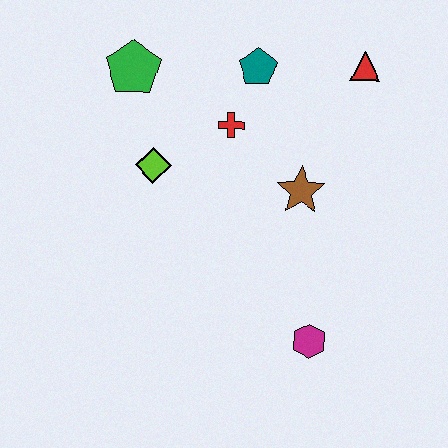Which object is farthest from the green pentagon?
The magenta hexagon is farthest from the green pentagon.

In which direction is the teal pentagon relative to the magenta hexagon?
The teal pentagon is above the magenta hexagon.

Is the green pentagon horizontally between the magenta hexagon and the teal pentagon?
No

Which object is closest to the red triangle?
The teal pentagon is closest to the red triangle.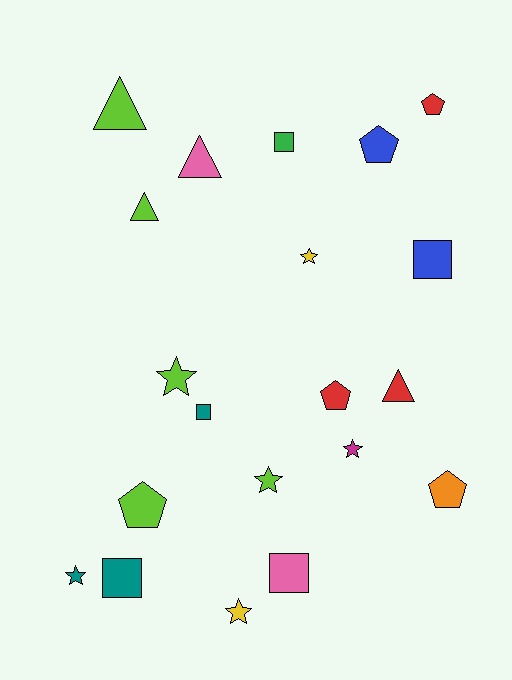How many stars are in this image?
There are 6 stars.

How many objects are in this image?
There are 20 objects.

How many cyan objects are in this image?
There are no cyan objects.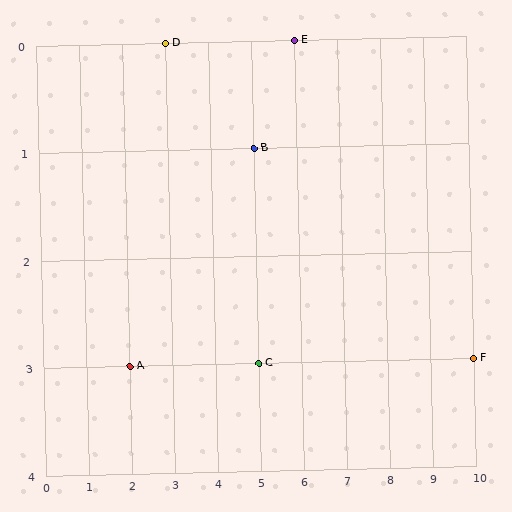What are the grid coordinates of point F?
Point F is at grid coordinates (10, 3).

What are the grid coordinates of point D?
Point D is at grid coordinates (3, 0).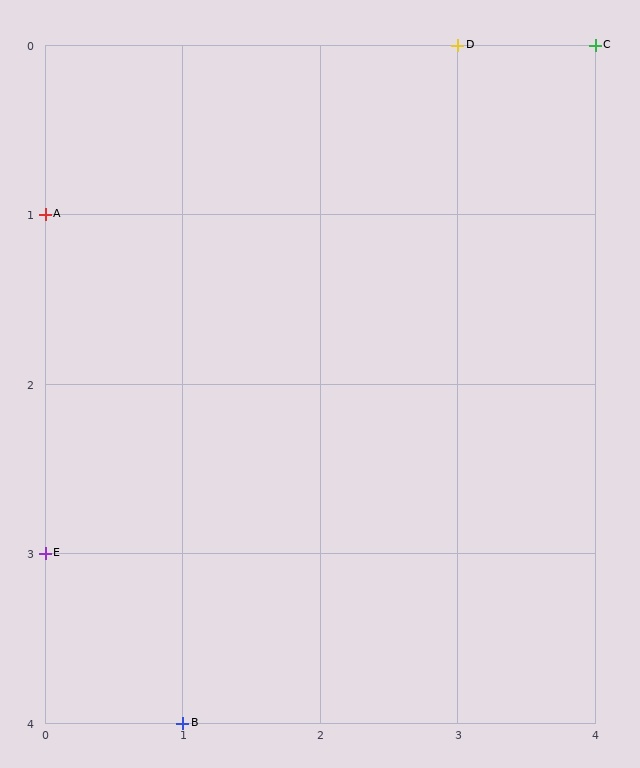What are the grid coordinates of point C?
Point C is at grid coordinates (4, 0).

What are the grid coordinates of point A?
Point A is at grid coordinates (0, 1).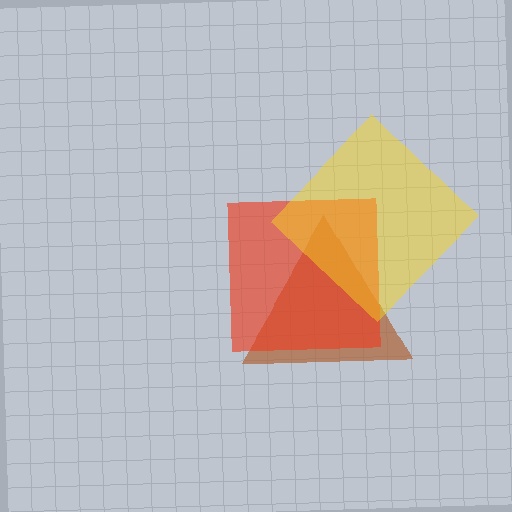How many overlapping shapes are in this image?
There are 3 overlapping shapes in the image.